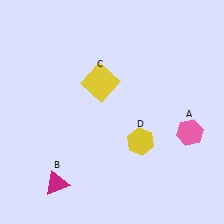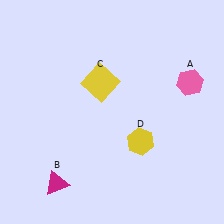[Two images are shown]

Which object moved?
The pink hexagon (A) moved up.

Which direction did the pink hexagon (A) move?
The pink hexagon (A) moved up.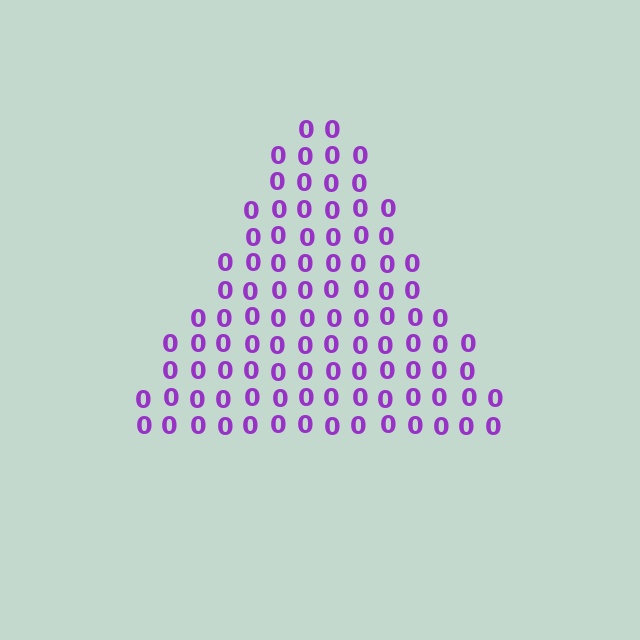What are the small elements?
The small elements are digit 0's.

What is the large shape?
The large shape is a triangle.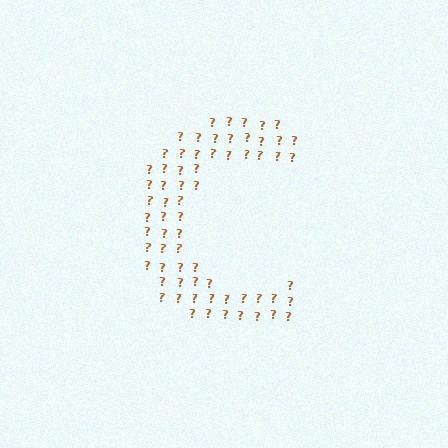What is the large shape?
The large shape is the letter C.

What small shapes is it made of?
It is made of small question marks.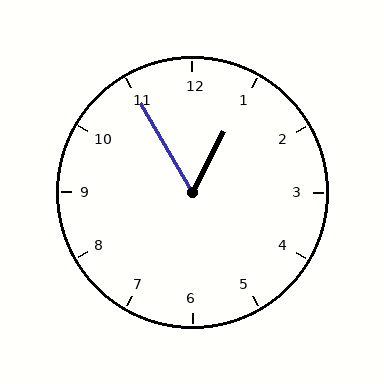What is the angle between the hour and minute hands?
Approximately 58 degrees.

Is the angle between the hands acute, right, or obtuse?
It is acute.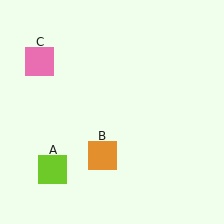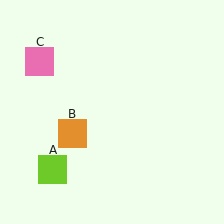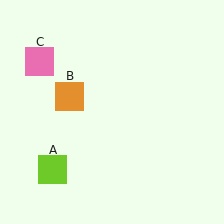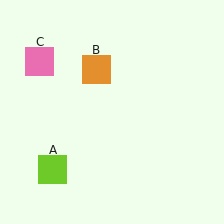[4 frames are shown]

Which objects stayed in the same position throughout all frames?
Lime square (object A) and pink square (object C) remained stationary.